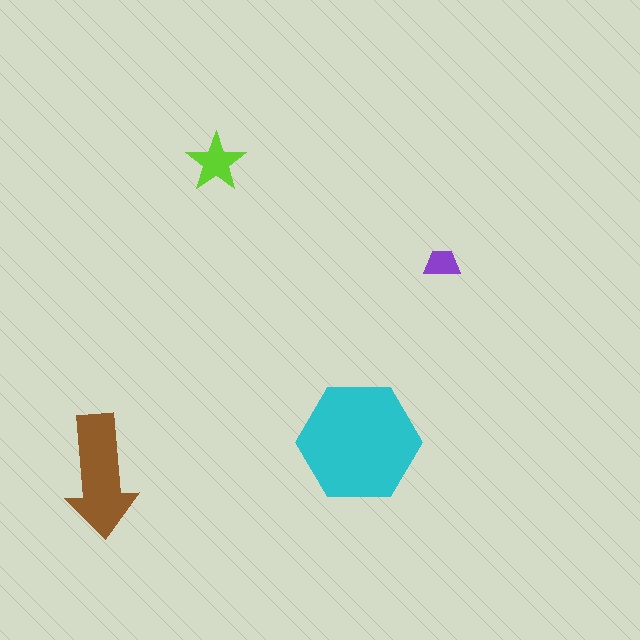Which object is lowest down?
The brown arrow is bottommost.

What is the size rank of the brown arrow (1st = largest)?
2nd.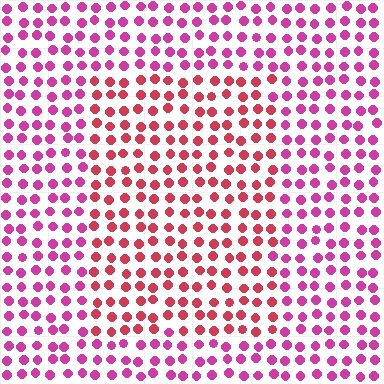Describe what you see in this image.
The image is filled with small magenta elements in a uniform arrangement. A rectangle-shaped region is visible where the elements are tinted to a slightly different hue, forming a subtle color boundary.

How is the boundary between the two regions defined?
The boundary is defined purely by a slight shift in hue (about 33 degrees). Spacing, size, and orientation are identical on both sides.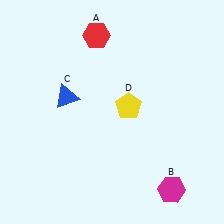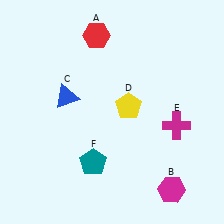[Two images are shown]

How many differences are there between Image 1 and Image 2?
There are 2 differences between the two images.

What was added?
A magenta cross (E), a teal pentagon (F) were added in Image 2.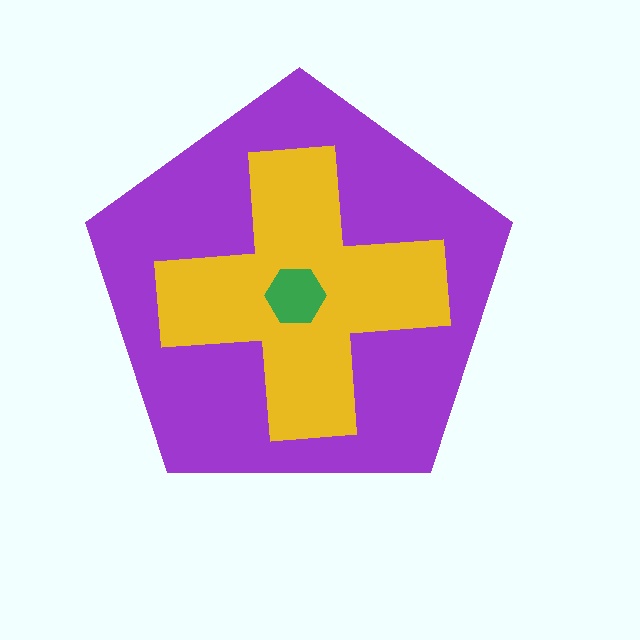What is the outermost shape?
The purple pentagon.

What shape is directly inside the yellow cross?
The green hexagon.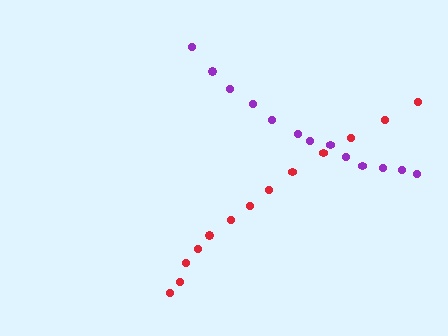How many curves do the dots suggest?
There are 2 distinct paths.